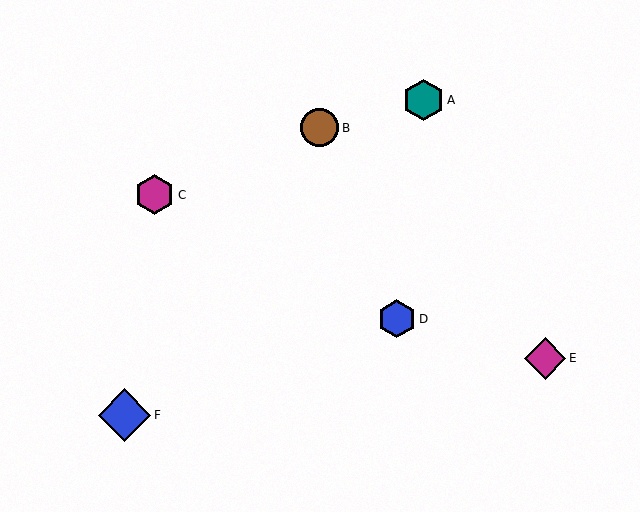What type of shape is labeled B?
Shape B is a brown circle.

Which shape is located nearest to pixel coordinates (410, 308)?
The blue hexagon (labeled D) at (397, 319) is nearest to that location.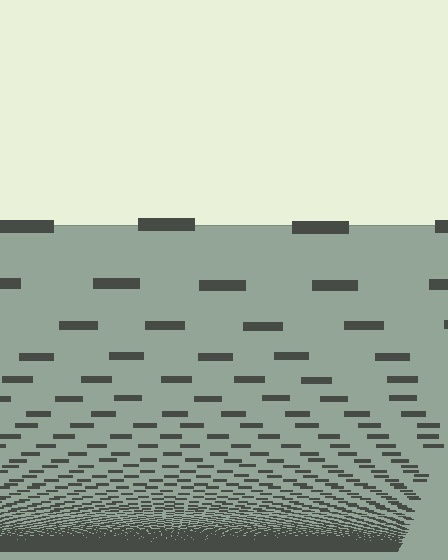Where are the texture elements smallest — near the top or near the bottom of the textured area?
Near the bottom.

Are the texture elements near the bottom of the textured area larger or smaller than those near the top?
Smaller. The gradient is inverted — elements near the bottom are smaller and denser.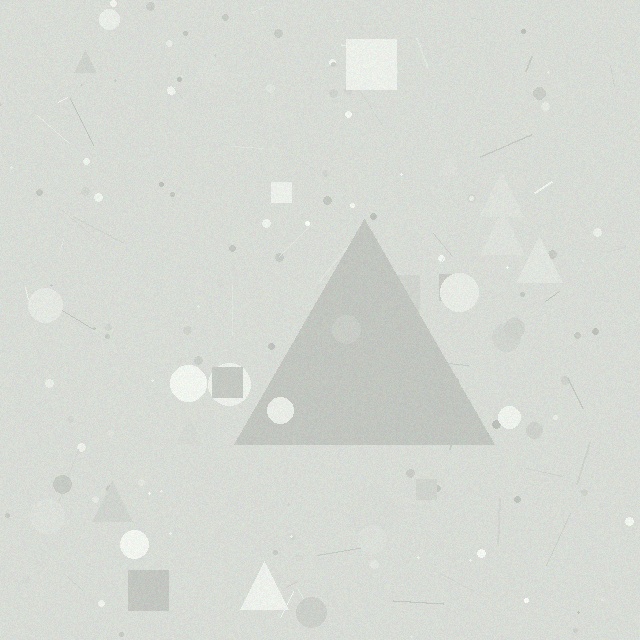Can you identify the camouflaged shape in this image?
The camouflaged shape is a triangle.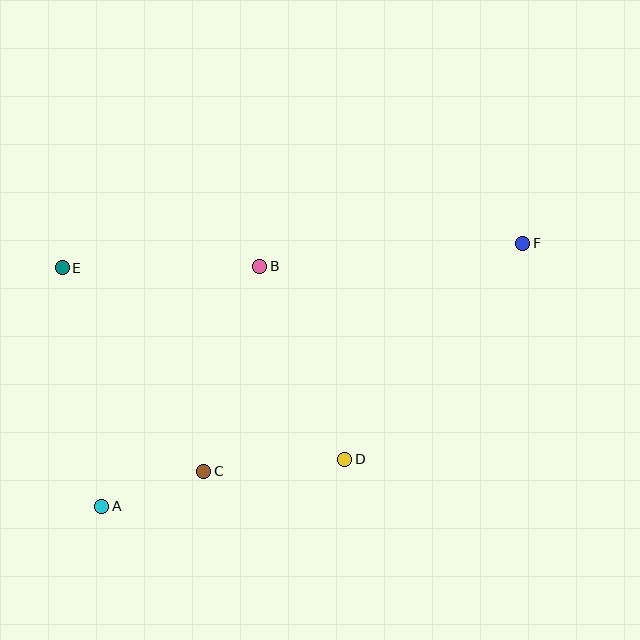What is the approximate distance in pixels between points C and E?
The distance between C and E is approximately 247 pixels.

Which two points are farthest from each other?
Points A and F are farthest from each other.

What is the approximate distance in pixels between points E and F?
The distance between E and F is approximately 461 pixels.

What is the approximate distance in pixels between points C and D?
The distance between C and D is approximately 142 pixels.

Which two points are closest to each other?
Points A and C are closest to each other.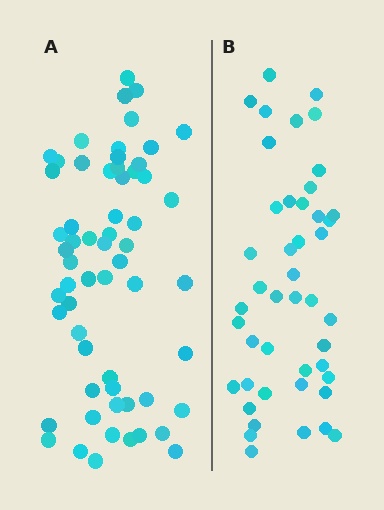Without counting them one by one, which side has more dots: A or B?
Region A (the left region) has more dots.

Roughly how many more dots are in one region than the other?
Region A has approximately 15 more dots than region B.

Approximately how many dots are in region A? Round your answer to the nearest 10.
About 60 dots.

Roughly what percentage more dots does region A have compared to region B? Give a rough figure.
About 35% more.